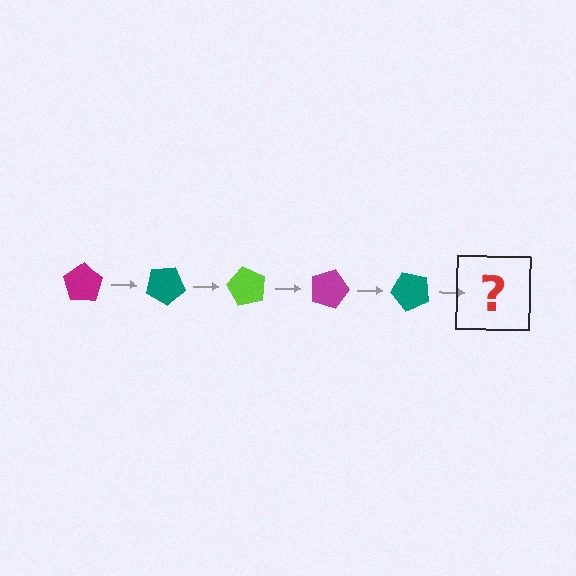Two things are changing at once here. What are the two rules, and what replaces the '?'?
The two rules are that it rotates 30 degrees each step and the color cycles through magenta, teal, and lime. The '?' should be a lime pentagon, rotated 150 degrees from the start.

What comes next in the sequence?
The next element should be a lime pentagon, rotated 150 degrees from the start.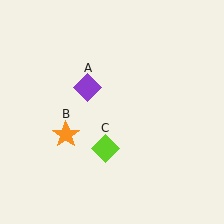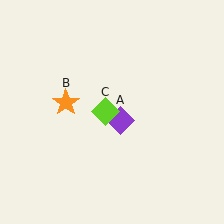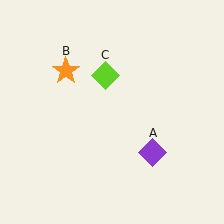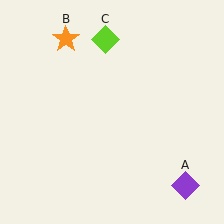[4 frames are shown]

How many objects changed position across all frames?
3 objects changed position: purple diamond (object A), orange star (object B), lime diamond (object C).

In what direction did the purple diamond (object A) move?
The purple diamond (object A) moved down and to the right.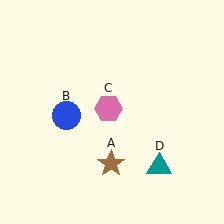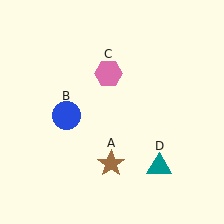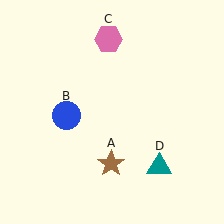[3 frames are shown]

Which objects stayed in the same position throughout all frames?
Brown star (object A) and blue circle (object B) and teal triangle (object D) remained stationary.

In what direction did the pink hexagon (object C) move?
The pink hexagon (object C) moved up.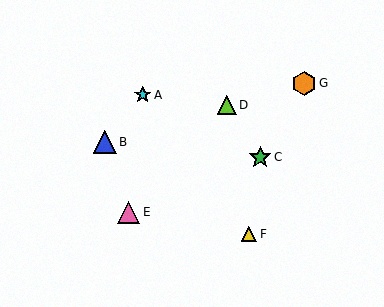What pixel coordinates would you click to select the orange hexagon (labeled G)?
Click at (304, 83) to select the orange hexagon G.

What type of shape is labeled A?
Shape A is a cyan star.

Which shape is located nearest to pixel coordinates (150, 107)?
The cyan star (labeled A) at (143, 95) is nearest to that location.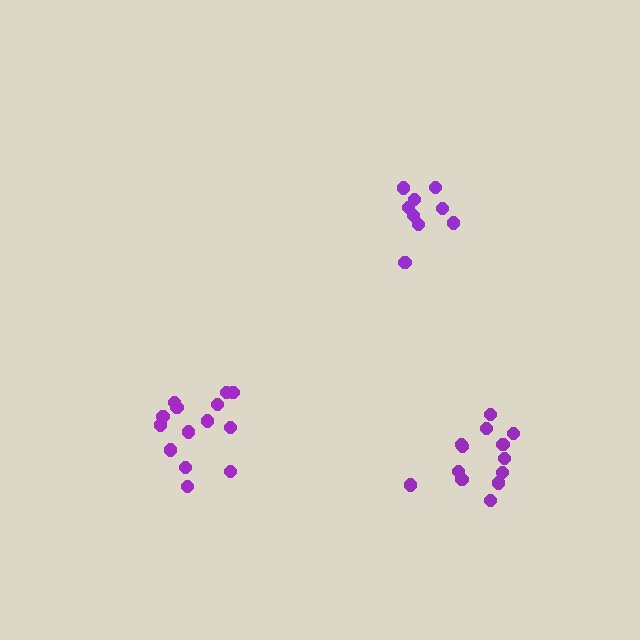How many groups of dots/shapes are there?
There are 3 groups.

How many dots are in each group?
Group 1: 14 dots, Group 2: 13 dots, Group 3: 9 dots (36 total).